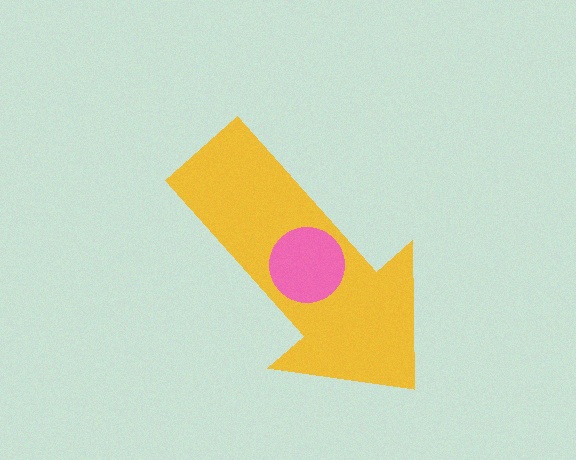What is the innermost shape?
The pink circle.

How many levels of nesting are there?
2.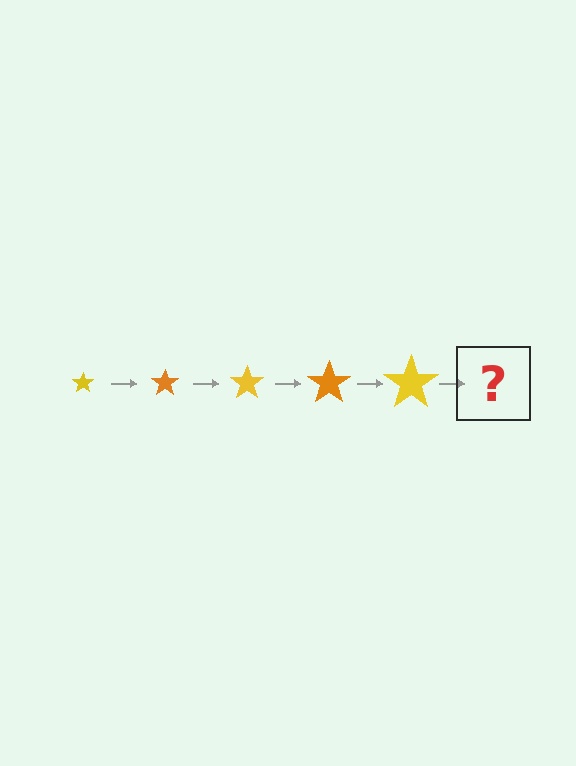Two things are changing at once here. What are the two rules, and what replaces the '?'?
The two rules are that the star grows larger each step and the color cycles through yellow and orange. The '?' should be an orange star, larger than the previous one.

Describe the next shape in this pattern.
It should be an orange star, larger than the previous one.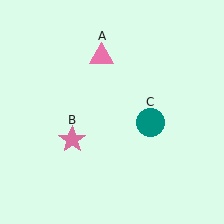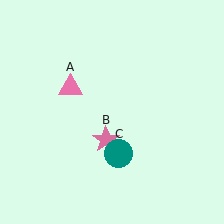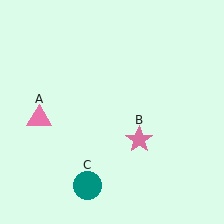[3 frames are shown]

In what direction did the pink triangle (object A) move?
The pink triangle (object A) moved down and to the left.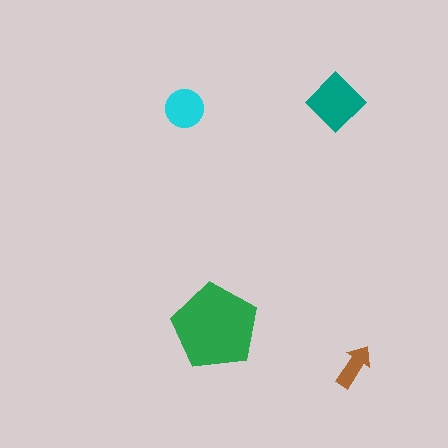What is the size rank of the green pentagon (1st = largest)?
1st.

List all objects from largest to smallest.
The green pentagon, the teal diamond, the cyan circle, the brown arrow.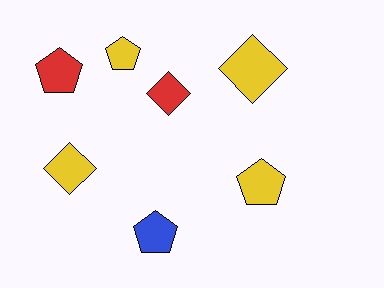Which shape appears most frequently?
Pentagon, with 4 objects.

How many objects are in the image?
There are 7 objects.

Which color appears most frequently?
Yellow, with 4 objects.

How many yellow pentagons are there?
There are 2 yellow pentagons.